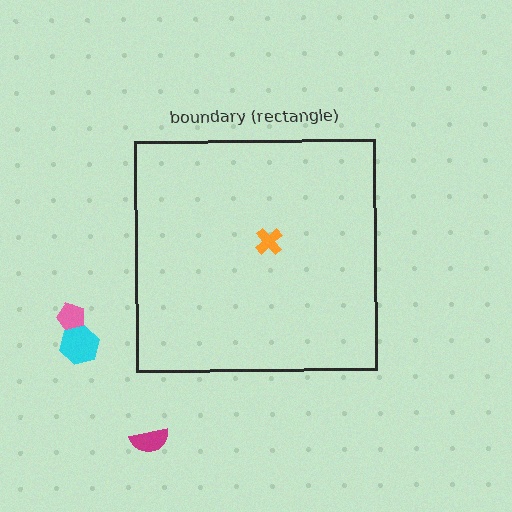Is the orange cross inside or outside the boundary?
Inside.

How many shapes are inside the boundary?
1 inside, 3 outside.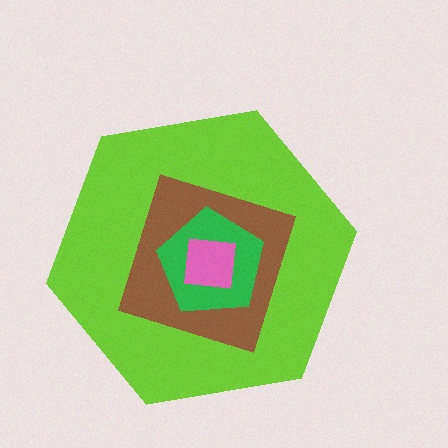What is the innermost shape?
The pink square.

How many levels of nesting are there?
4.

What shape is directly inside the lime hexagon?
The brown diamond.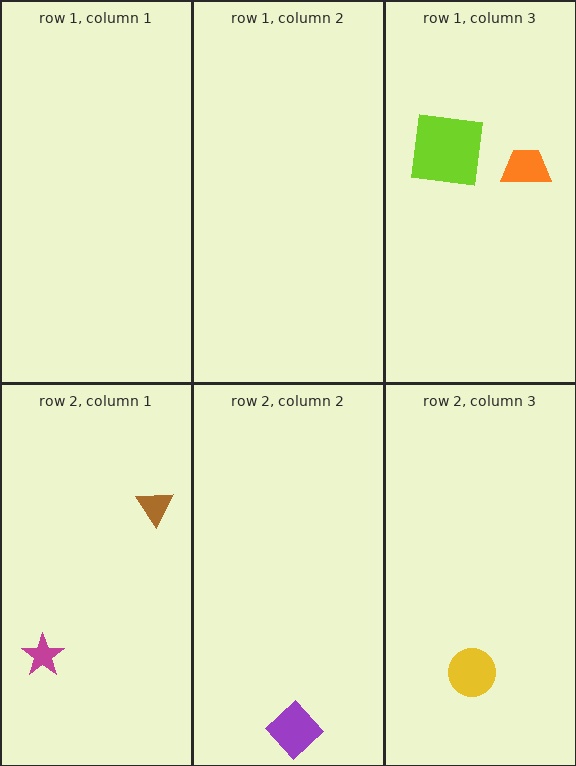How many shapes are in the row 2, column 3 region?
1.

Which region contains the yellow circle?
The row 2, column 3 region.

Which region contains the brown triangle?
The row 2, column 1 region.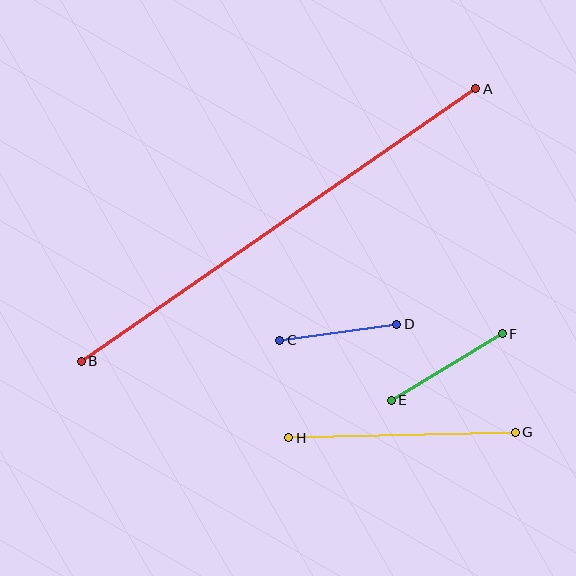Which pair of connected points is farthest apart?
Points A and B are farthest apart.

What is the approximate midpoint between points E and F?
The midpoint is at approximately (447, 367) pixels.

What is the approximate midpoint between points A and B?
The midpoint is at approximately (278, 225) pixels.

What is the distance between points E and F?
The distance is approximately 130 pixels.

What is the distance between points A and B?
The distance is approximately 479 pixels.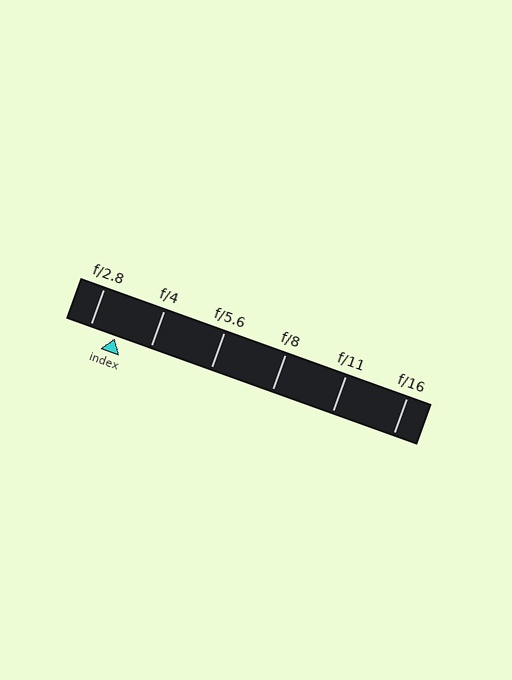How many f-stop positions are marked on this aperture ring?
There are 6 f-stop positions marked.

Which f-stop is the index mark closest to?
The index mark is closest to f/2.8.